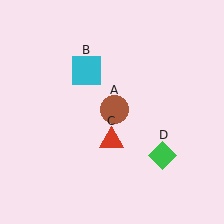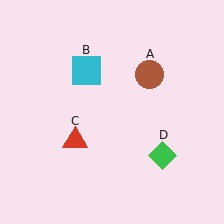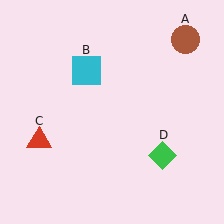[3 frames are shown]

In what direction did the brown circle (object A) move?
The brown circle (object A) moved up and to the right.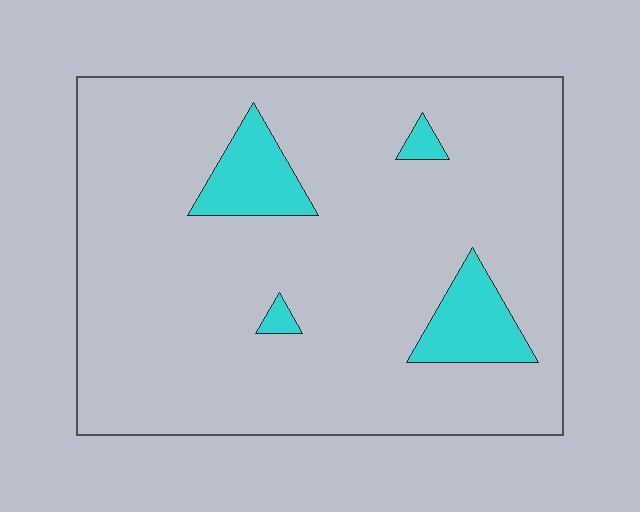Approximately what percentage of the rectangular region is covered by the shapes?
Approximately 10%.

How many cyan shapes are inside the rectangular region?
4.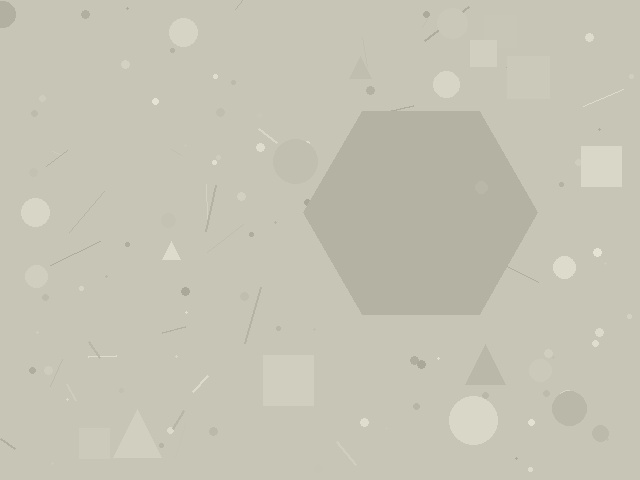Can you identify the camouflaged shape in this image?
The camouflaged shape is a hexagon.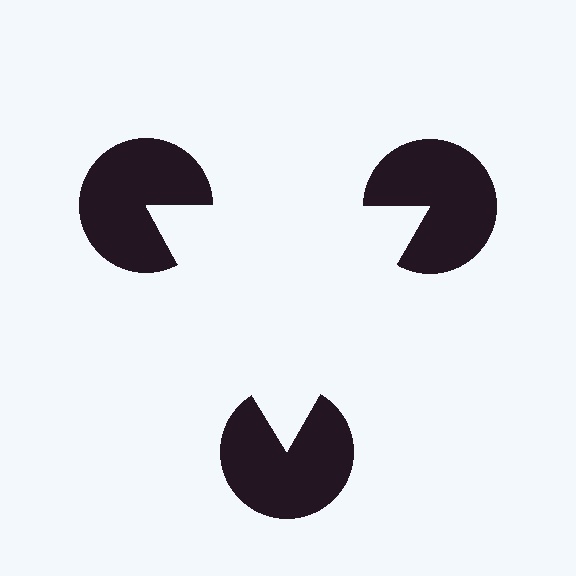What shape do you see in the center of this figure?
An illusory triangle — its edges are inferred from the aligned wedge cuts in the pac-man discs, not physically drawn.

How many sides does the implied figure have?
3 sides.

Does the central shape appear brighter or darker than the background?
It typically appears slightly brighter than the background, even though no actual brightness change is drawn.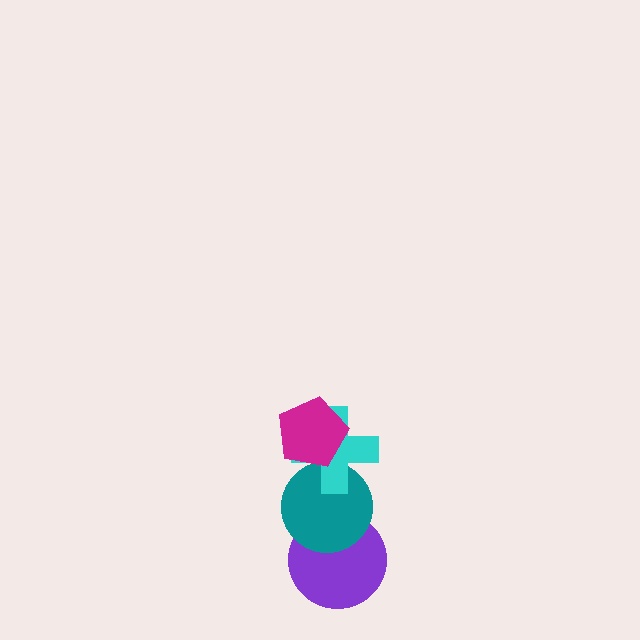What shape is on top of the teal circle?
The cyan cross is on top of the teal circle.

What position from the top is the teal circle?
The teal circle is 3rd from the top.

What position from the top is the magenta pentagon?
The magenta pentagon is 1st from the top.